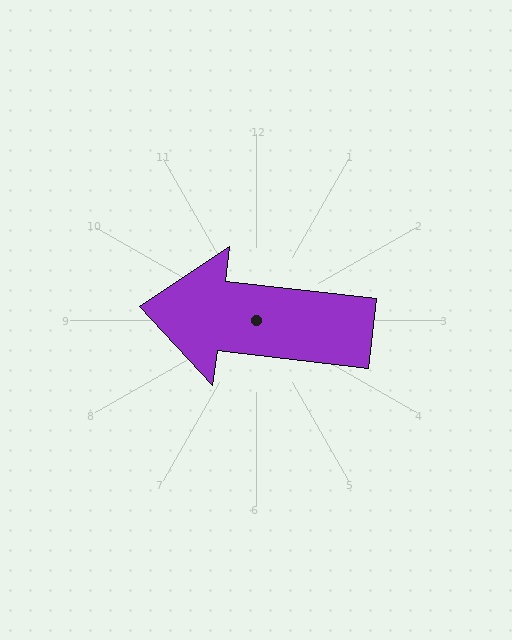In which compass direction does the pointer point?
West.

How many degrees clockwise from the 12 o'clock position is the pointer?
Approximately 277 degrees.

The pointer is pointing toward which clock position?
Roughly 9 o'clock.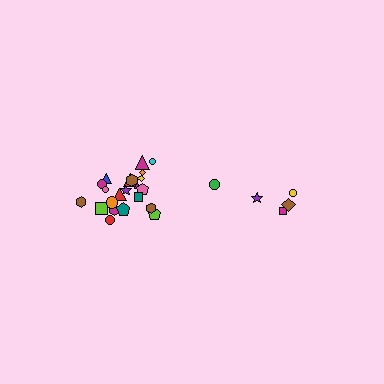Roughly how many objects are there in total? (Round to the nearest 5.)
Roughly 25 objects in total.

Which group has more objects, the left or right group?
The left group.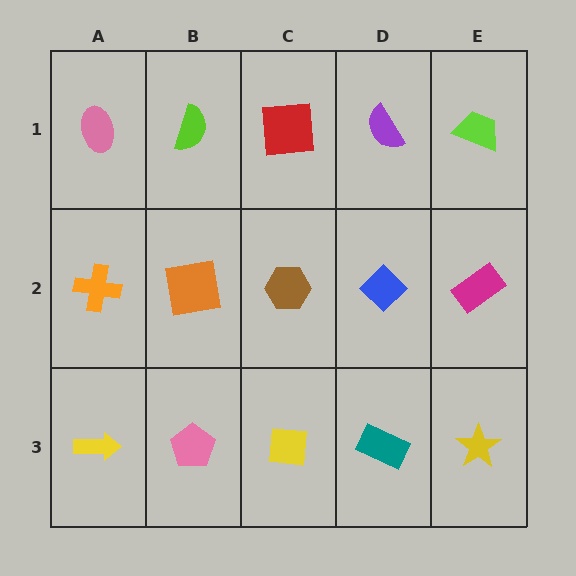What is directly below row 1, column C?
A brown hexagon.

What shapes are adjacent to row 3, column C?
A brown hexagon (row 2, column C), a pink pentagon (row 3, column B), a teal rectangle (row 3, column D).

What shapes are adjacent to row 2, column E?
A lime trapezoid (row 1, column E), a yellow star (row 3, column E), a blue diamond (row 2, column D).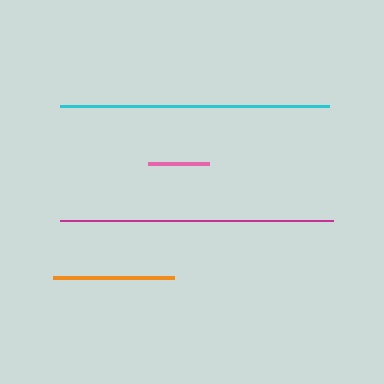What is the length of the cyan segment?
The cyan segment is approximately 269 pixels long.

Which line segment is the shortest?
The pink line is the shortest at approximately 60 pixels.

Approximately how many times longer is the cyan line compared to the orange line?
The cyan line is approximately 2.2 times the length of the orange line.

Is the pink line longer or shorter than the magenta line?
The magenta line is longer than the pink line.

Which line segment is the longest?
The magenta line is the longest at approximately 273 pixels.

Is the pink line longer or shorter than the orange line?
The orange line is longer than the pink line.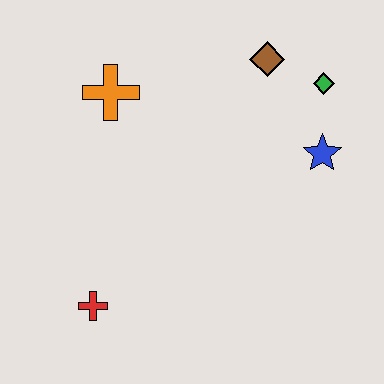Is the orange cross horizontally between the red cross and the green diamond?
Yes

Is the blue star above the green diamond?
No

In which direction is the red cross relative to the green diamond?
The red cross is to the left of the green diamond.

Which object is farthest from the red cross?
The green diamond is farthest from the red cross.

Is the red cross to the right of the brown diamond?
No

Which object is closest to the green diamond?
The brown diamond is closest to the green diamond.